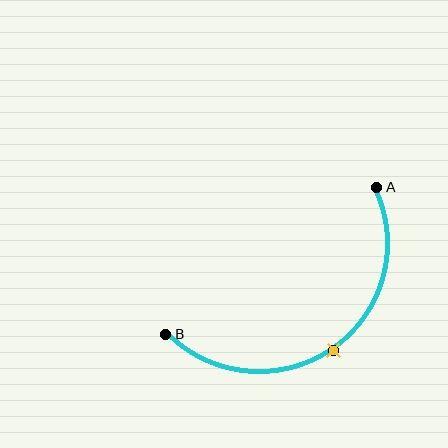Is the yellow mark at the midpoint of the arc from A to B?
Yes. The yellow mark lies on the arc at equal arc-length from both A and B — it is the arc midpoint.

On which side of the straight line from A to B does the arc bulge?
The arc bulges below and to the right of the straight line connecting A and B.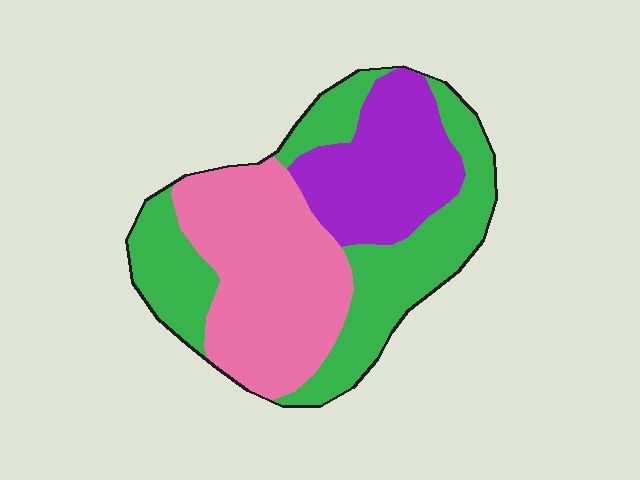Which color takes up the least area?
Purple, at roughly 25%.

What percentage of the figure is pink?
Pink covers 36% of the figure.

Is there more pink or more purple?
Pink.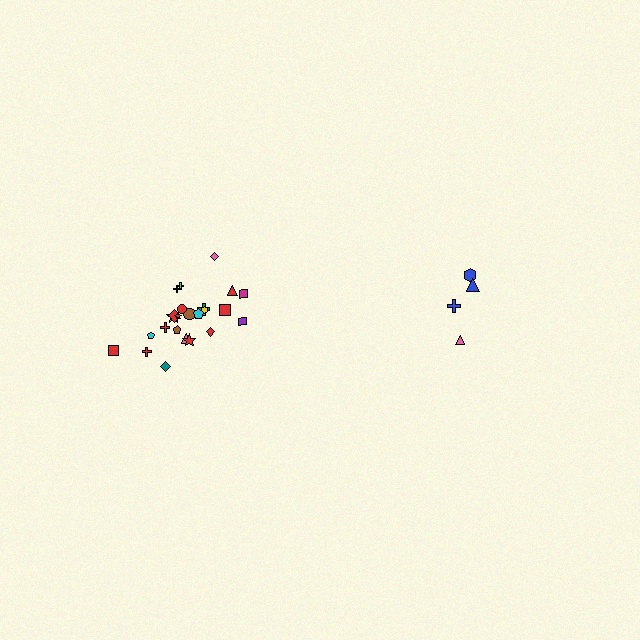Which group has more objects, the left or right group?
The left group.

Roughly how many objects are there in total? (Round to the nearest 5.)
Roughly 30 objects in total.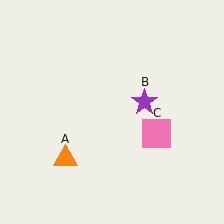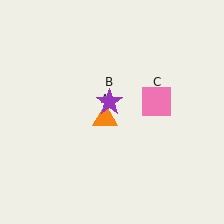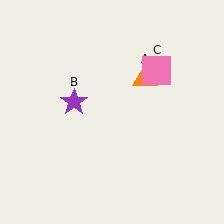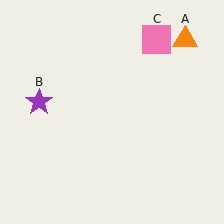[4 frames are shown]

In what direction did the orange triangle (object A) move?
The orange triangle (object A) moved up and to the right.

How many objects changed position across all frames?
3 objects changed position: orange triangle (object A), purple star (object B), pink square (object C).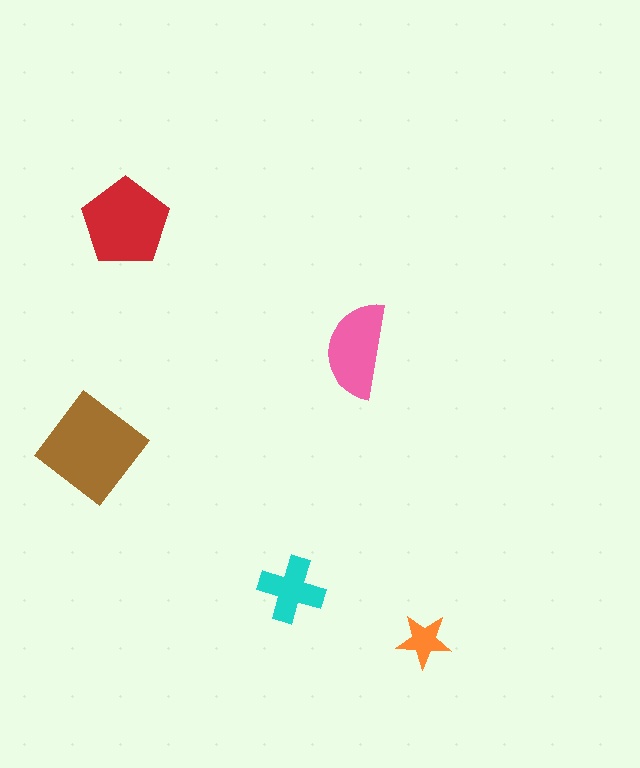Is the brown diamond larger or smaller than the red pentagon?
Larger.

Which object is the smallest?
The orange star.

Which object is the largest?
The brown diamond.